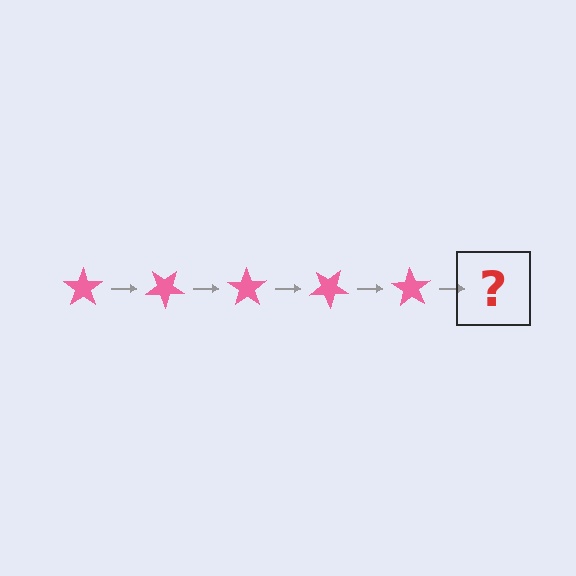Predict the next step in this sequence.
The next step is a pink star rotated 175 degrees.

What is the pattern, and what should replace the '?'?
The pattern is that the star rotates 35 degrees each step. The '?' should be a pink star rotated 175 degrees.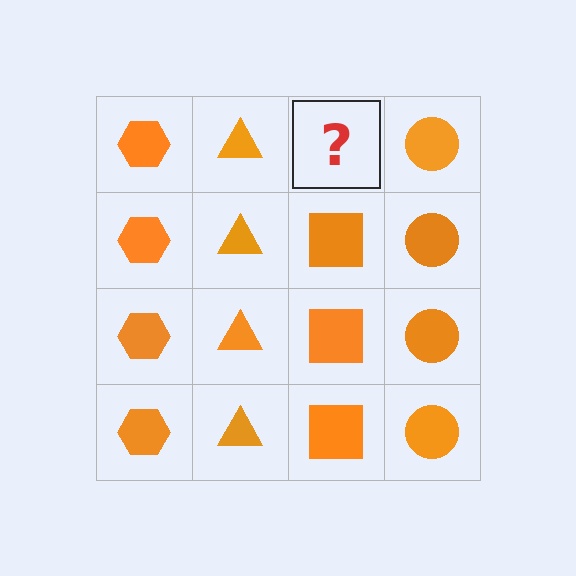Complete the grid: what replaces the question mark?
The question mark should be replaced with an orange square.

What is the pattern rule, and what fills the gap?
The rule is that each column has a consistent shape. The gap should be filled with an orange square.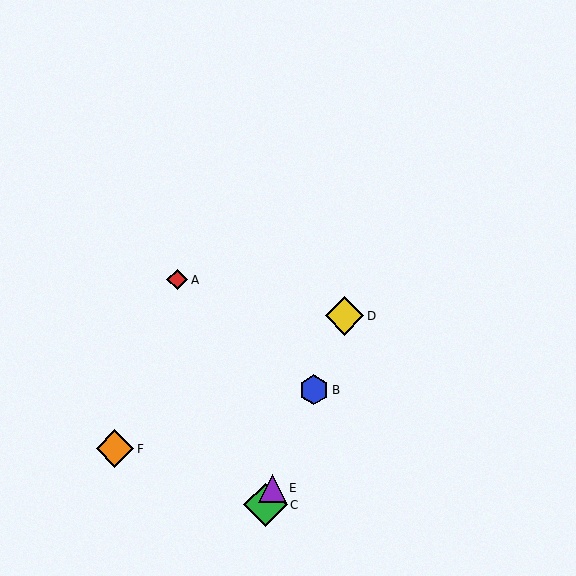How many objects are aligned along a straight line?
4 objects (B, C, D, E) are aligned along a straight line.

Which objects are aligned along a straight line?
Objects B, C, D, E are aligned along a straight line.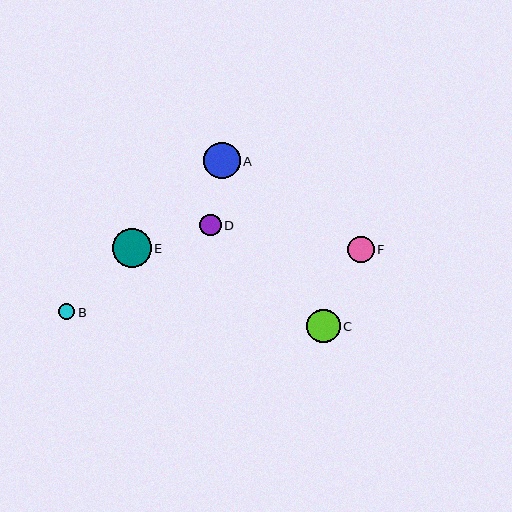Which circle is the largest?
Circle E is the largest with a size of approximately 39 pixels.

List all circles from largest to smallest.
From largest to smallest: E, A, C, F, D, B.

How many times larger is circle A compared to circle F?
Circle A is approximately 1.4 times the size of circle F.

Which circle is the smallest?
Circle B is the smallest with a size of approximately 16 pixels.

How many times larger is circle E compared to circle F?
Circle E is approximately 1.5 times the size of circle F.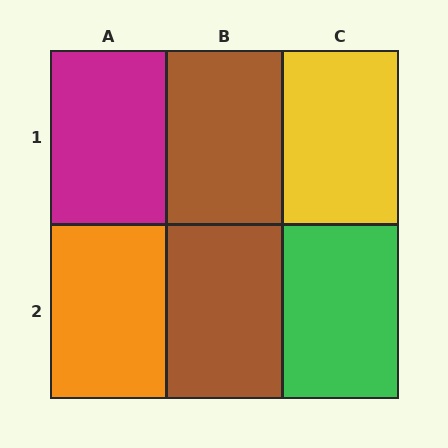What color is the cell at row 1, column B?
Brown.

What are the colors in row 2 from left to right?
Orange, brown, green.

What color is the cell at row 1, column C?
Yellow.